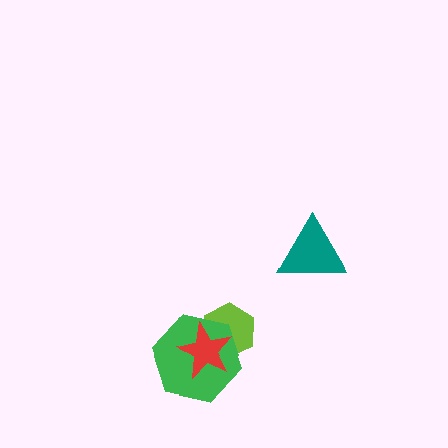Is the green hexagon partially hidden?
Yes, it is partially covered by another shape.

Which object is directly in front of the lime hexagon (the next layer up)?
The green hexagon is directly in front of the lime hexagon.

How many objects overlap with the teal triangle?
0 objects overlap with the teal triangle.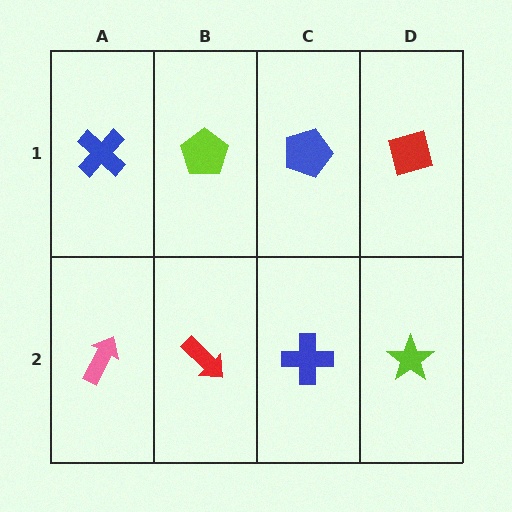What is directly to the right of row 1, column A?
A lime pentagon.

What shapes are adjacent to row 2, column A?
A blue cross (row 1, column A), a red arrow (row 2, column B).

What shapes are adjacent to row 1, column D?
A lime star (row 2, column D), a blue pentagon (row 1, column C).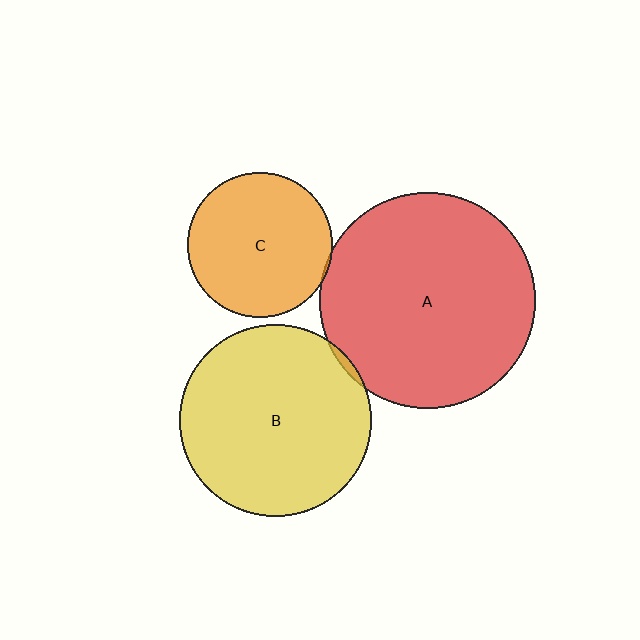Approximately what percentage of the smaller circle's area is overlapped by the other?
Approximately 5%.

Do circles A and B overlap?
Yes.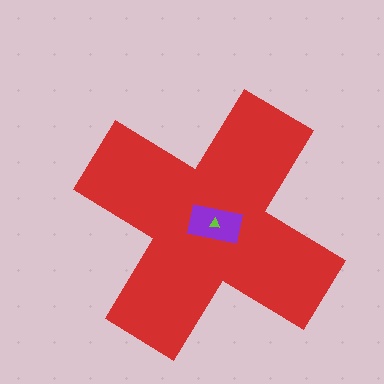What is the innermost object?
The lime triangle.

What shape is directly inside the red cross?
The purple rectangle.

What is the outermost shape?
The red cross.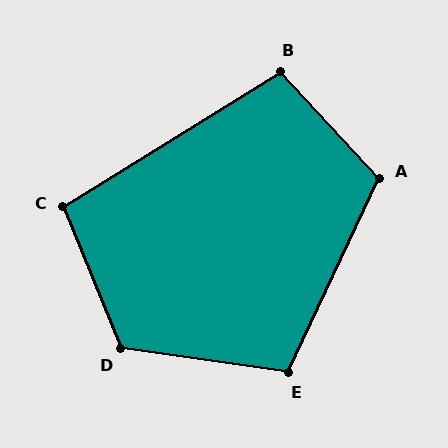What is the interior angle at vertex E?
Approximately 107 degrees (obtuse).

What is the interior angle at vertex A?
Approximately 112 degrees (obtuse).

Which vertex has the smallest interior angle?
C, at approximately 100 degrees.